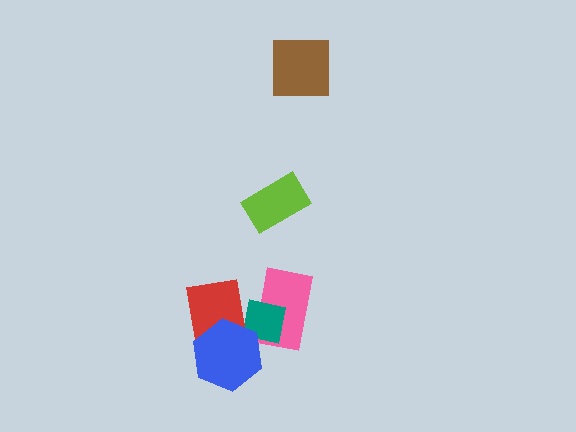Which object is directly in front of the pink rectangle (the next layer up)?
The teal square is directly in front of the pink rectangle.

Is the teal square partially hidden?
Yes, it is partially covered by another shape.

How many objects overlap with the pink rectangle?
2 objects overlap with the pink rectangle.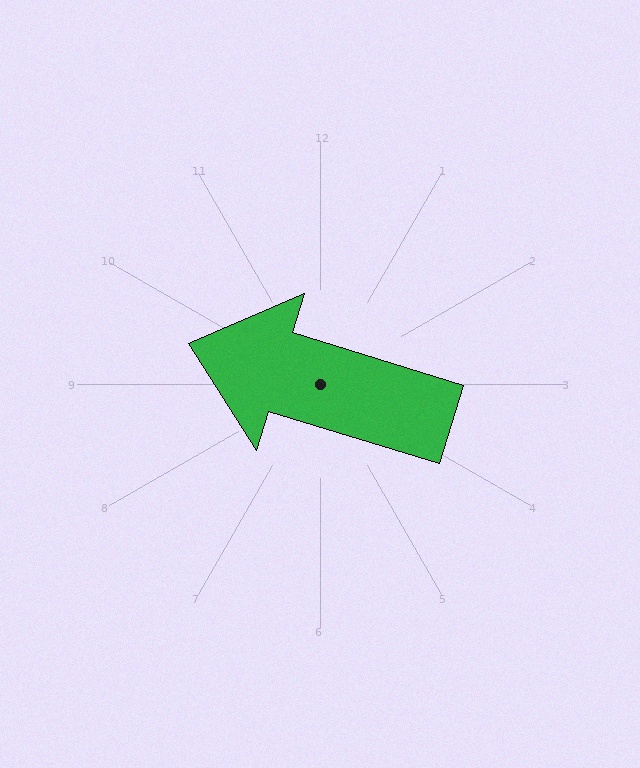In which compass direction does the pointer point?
West.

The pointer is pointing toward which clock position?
Roughly 10 o'clock.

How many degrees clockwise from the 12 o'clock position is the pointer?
Approximately 287 degrees.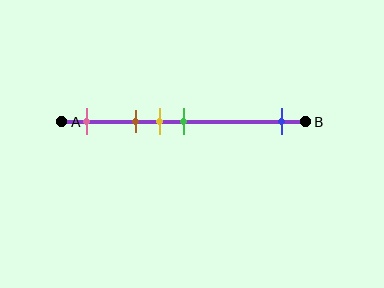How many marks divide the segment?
There are 5 marks dividing the segment.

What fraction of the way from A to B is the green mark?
The green mark is approximately 50% (0.5) of the way from A to B.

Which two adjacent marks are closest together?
The yellow and green marks are the closest adjacent pair.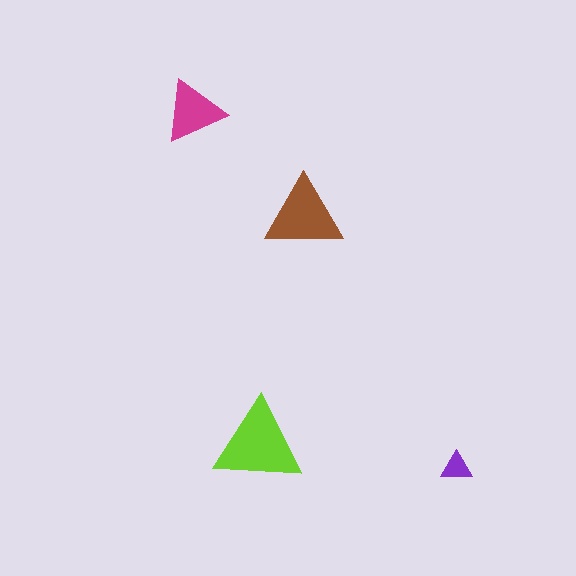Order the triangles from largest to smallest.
the lime one, the brown one, the magenta one, the purple one.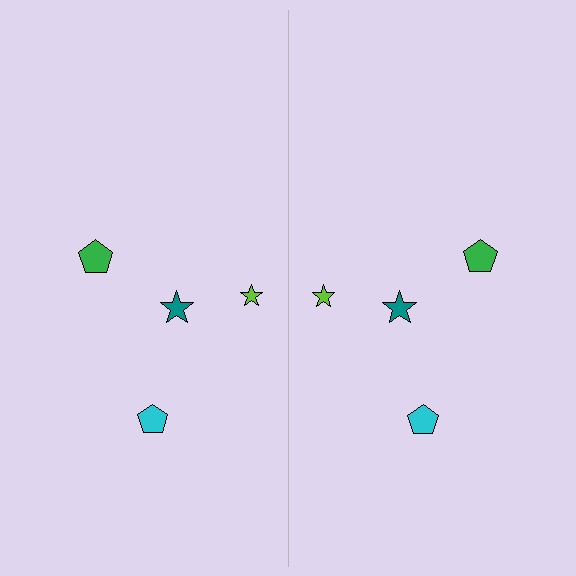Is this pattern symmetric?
Yes, this pattern has bilateral (reflection) symmetry.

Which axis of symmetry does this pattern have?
The pattern has a vertical axis of symmetry running through the center of the image.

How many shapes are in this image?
There are 8 shapes in this image.